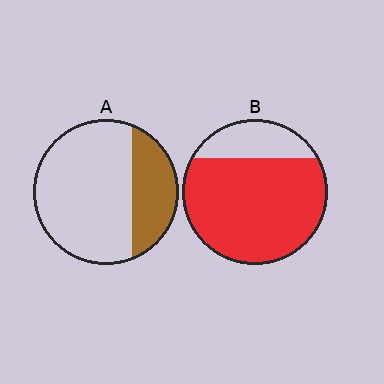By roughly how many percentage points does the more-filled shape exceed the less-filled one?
By roughly 50 percentage points (B over A).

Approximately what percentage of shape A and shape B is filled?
A is approximately 30% and B is approximately 80%.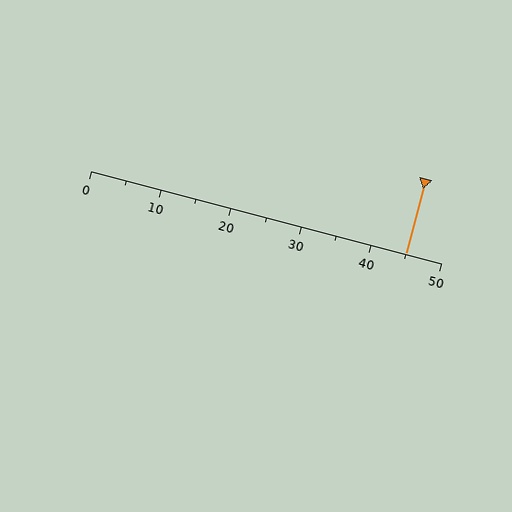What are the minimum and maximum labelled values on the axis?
The axis runs from 0 to 50.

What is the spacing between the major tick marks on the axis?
The major ticks are spaced 10 apart.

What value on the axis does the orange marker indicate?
The marker indicates approximately 45.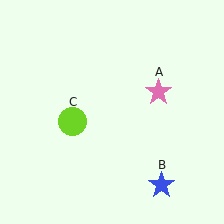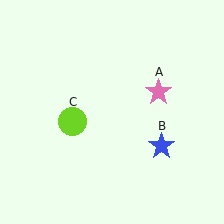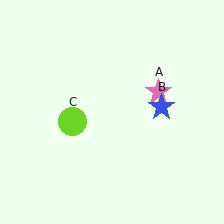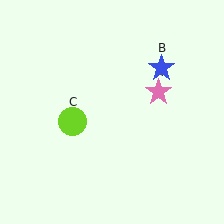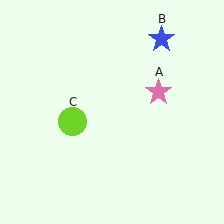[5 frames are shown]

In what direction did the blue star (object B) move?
The blue star (object B) moved up.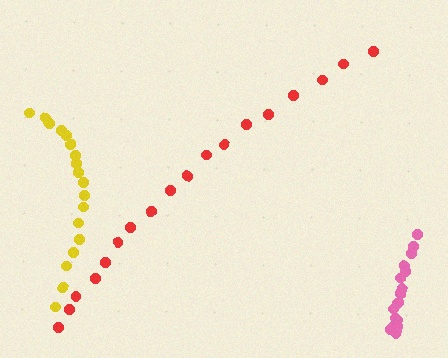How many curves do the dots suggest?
There are 3 distinct paths.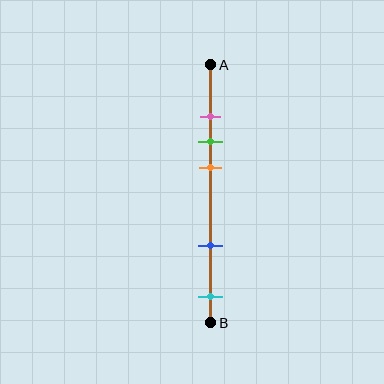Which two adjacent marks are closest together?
The pink and green marks are the closest adjacent pair.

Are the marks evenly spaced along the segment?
No, the marks are not evenly spaced.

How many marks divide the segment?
There are 5 marks dividing the segment.